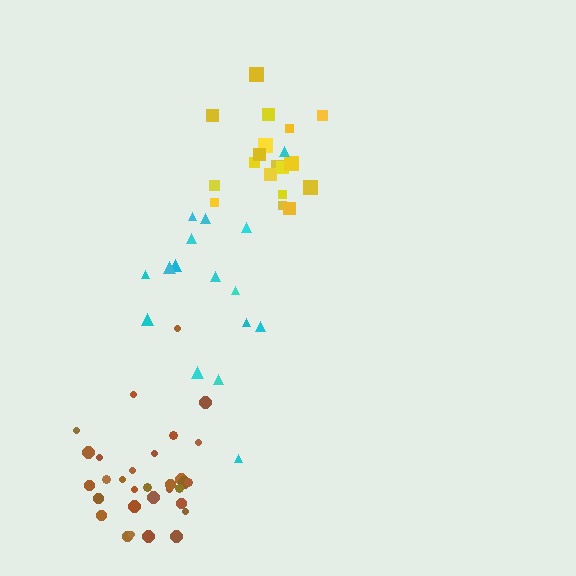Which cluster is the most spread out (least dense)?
Cyan.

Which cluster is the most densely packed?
Yellow.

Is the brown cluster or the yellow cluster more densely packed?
Yellow.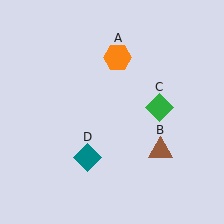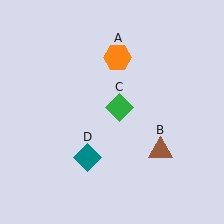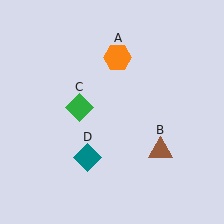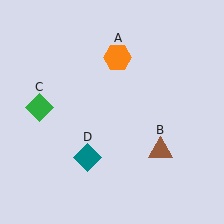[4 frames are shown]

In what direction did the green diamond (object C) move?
The green diamond (object C) moved left.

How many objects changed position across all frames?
1 object changed position: green diamond (object C).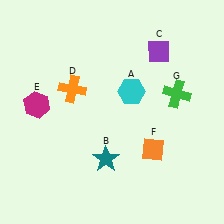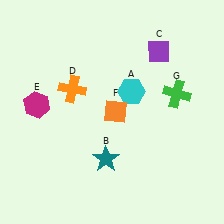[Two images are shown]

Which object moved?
The orange diamond (F) moved up.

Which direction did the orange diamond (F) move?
The orange diamond (F) moved up.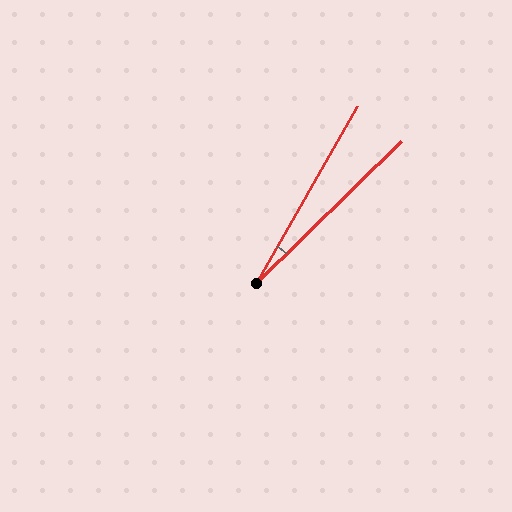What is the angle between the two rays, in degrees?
Approximately 16 degrees.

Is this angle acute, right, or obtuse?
It is acute.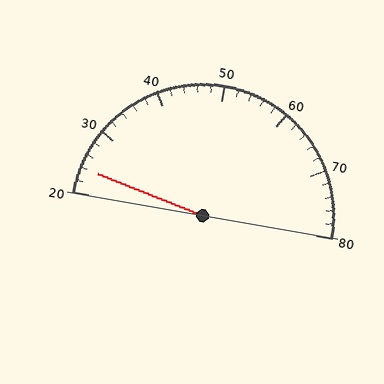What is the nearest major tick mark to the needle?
The nearest major tick mark is 20.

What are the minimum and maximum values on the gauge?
The gauge ranges from 20 to 80.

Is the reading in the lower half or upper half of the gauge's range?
The reading is in the lower half of the range (20 to 80).